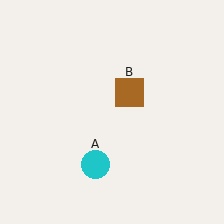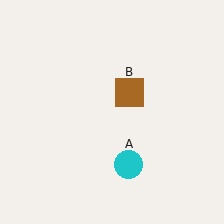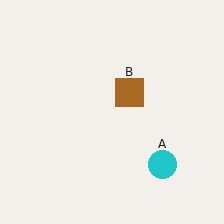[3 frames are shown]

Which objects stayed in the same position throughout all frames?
Brown square (object B) remained stationary.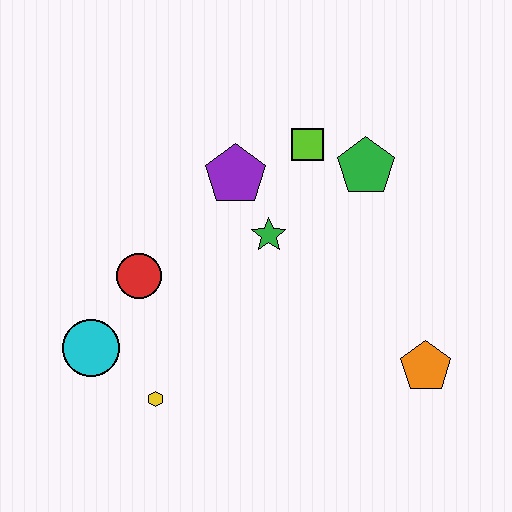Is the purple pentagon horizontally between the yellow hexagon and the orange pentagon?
Yes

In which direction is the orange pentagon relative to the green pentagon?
The orange pentagon is below the green pentagon.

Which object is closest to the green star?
The purple pentagon is closest to the green star.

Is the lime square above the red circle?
Yes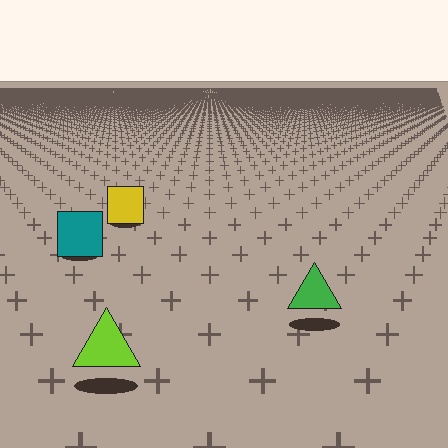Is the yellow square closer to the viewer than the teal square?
No. The teal square is closer — you can tell from the texture gradient: the ground texture is coarser near it.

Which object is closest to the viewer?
The lime triangle is closest. The texture marks near it are larger and more spread out.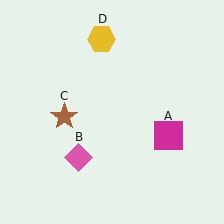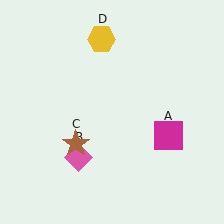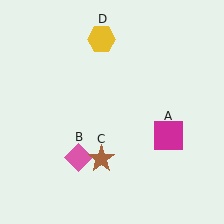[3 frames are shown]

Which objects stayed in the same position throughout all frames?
Magenta square (object A) and pink diamond (object B) and yellow hexagon (object D) remained stationary.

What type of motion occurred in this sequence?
The brown star (object C) rotated counterclockwise around the center of the scene.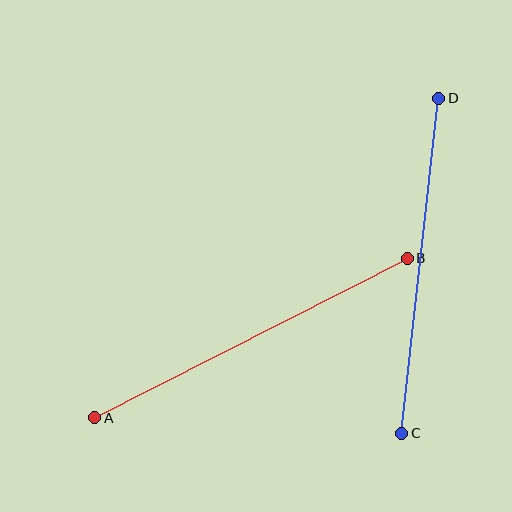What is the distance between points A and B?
The distance is approximately 351 pixels.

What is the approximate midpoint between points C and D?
The midpoint is at approximately (420, 266) pixels.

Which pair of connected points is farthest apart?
Points A and B are farthest apart.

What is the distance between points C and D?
The distance is approximately 337 pixels.